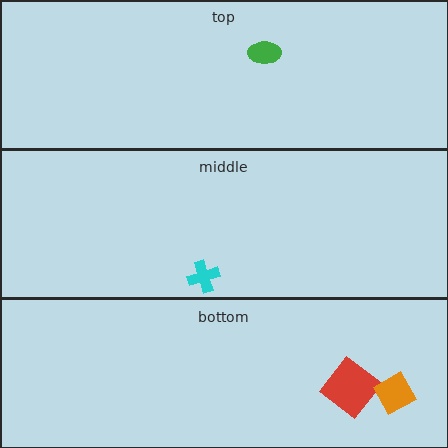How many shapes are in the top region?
1.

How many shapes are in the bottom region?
2.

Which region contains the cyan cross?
The middle region.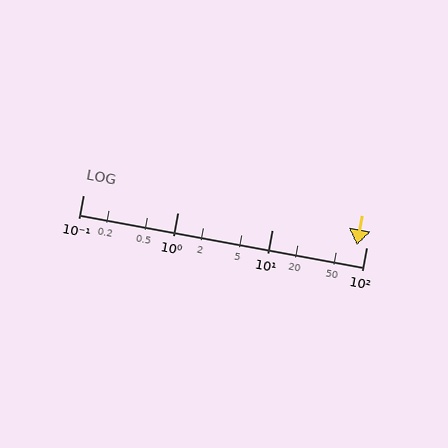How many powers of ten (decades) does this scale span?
The scale spans 3 decades, from 0.1 to 100.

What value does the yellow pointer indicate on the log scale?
The pointer indicates approximately 80.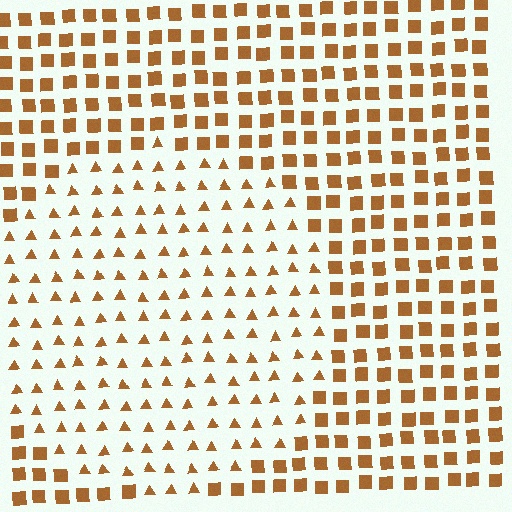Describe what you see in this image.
The image is filled with small brown elements arranged in a uniform grid. A circle-shaped region contains triangles, while the surrounding area contains squares. The boundary is defined purely by the change in element shape.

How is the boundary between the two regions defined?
The boundary is defined by a change in element shape: triangles inside vs. squares outside. All elements share the same color and spacing.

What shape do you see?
I see a circle.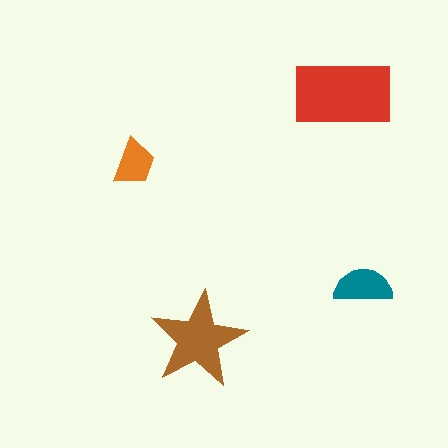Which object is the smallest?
The orange trapezoid.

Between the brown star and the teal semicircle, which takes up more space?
The brown star.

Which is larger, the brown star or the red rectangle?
The red rectangle.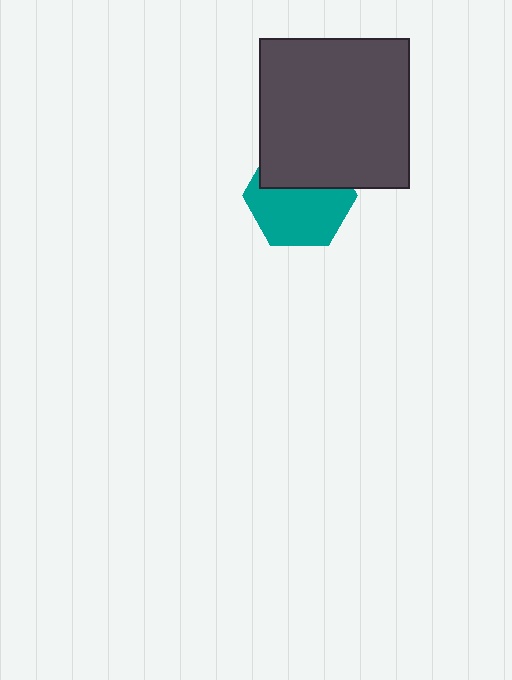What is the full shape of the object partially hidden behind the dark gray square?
The partially hidden object is a teal hexagon.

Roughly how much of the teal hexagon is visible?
About half of it is visible (roughly 60%).